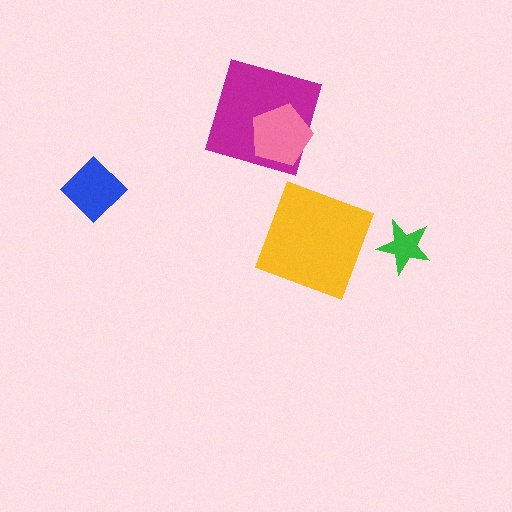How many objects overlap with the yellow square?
0 objects overlap with the yellow square.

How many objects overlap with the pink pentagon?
1 object overlaps with the pink pentagon.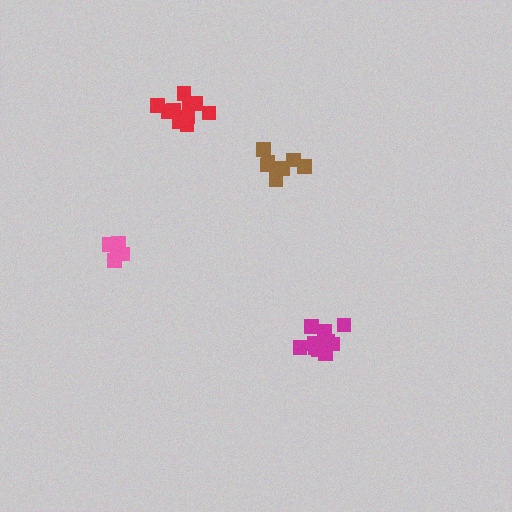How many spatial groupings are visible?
There are 4 spatial groupings.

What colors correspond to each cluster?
The clusters are colored: red, magenta, brown, pink.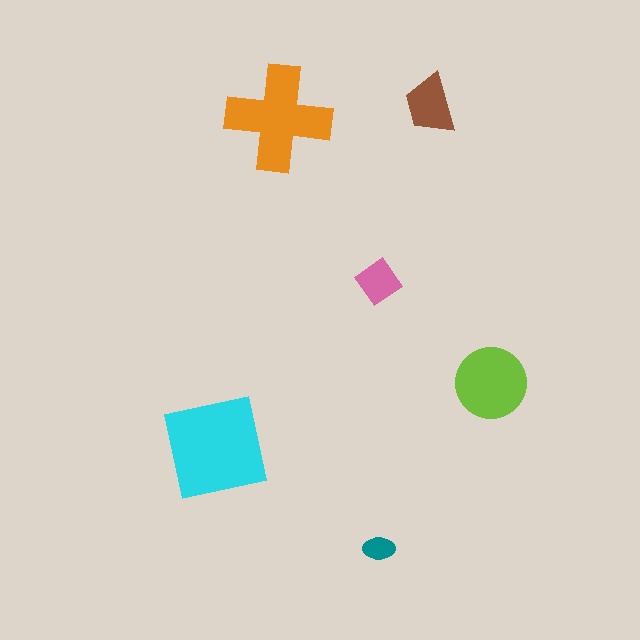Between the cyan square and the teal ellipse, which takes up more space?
The cyan square.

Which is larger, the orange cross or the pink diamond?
The orange cross.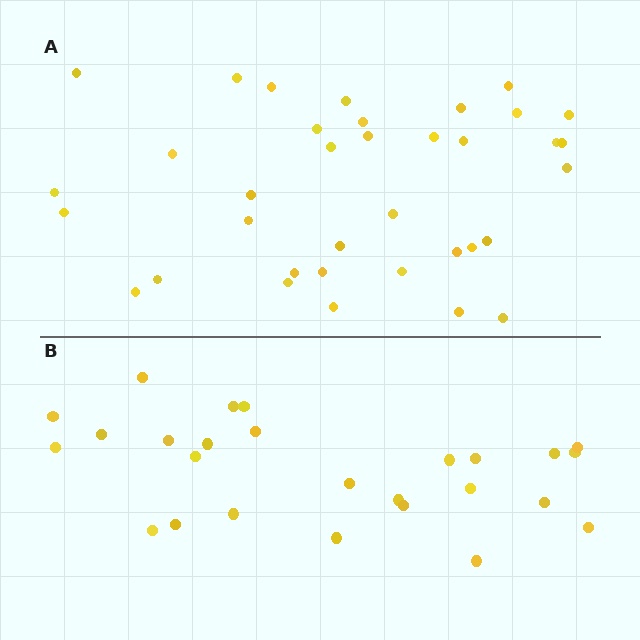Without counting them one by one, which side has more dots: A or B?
Region A (the top region) has more dots.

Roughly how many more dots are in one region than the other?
Region A has roughly 10 or so more dots than region B.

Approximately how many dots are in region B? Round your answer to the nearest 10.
About 30 dots. (The exact count is 26, which rounds to 30.)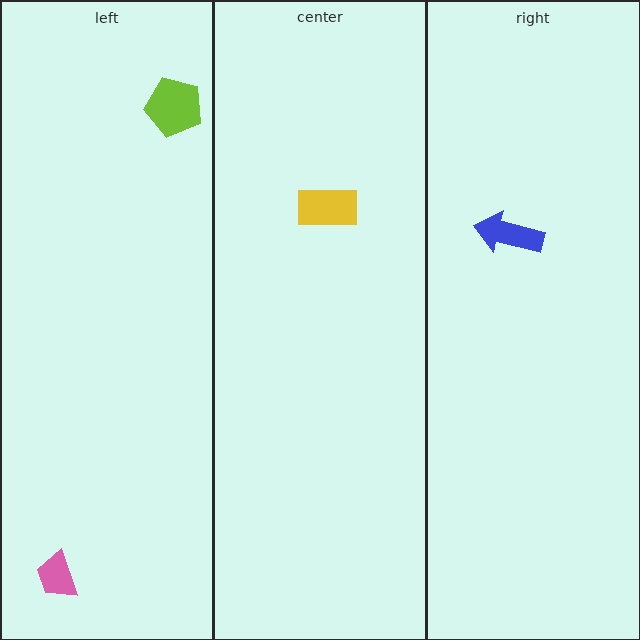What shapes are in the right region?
The blue arrow.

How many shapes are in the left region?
2.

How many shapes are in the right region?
1.